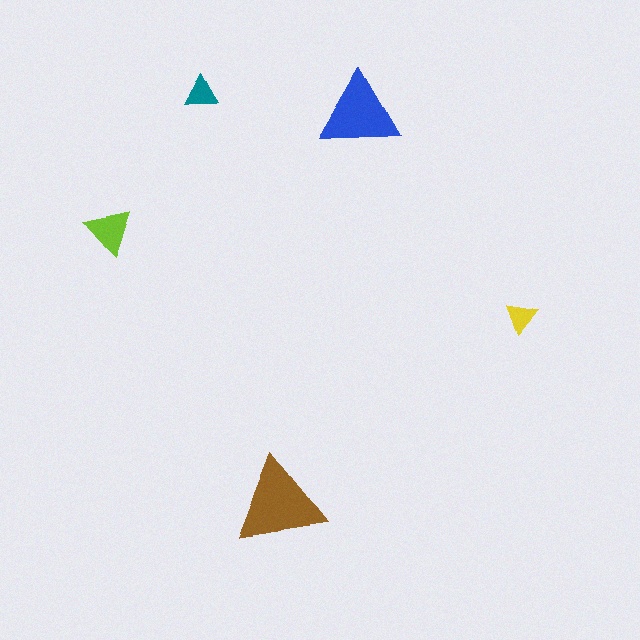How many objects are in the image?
There are 5 objects in the image.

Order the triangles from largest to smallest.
the brown one, the blue one, the lime one, the teal one, the yellow one.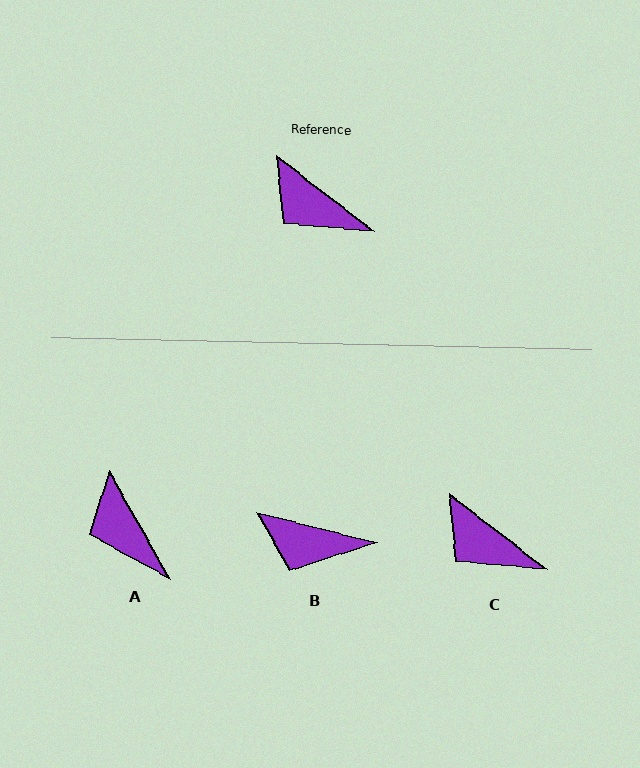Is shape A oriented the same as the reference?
No, it is off by about 23 degrees.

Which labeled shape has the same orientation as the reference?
C.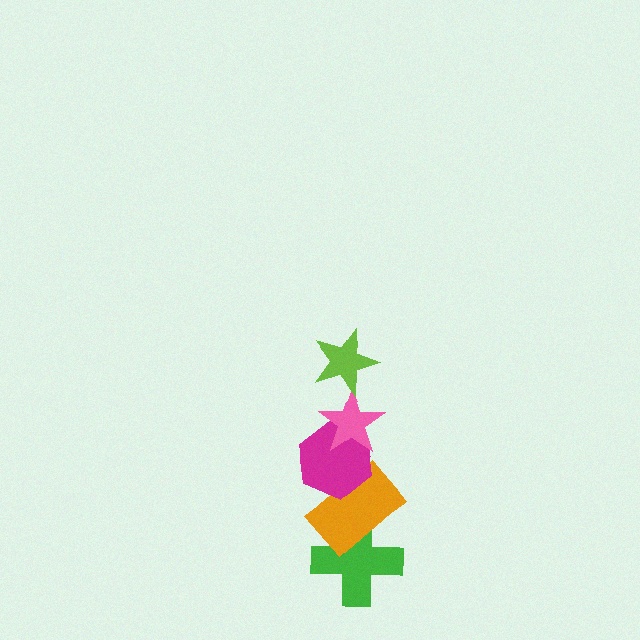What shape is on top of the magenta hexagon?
The pink star is on top of the magenta hexagon.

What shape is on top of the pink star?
The lime star is on top of the pink star.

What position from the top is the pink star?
The pink star is 2nd from the top.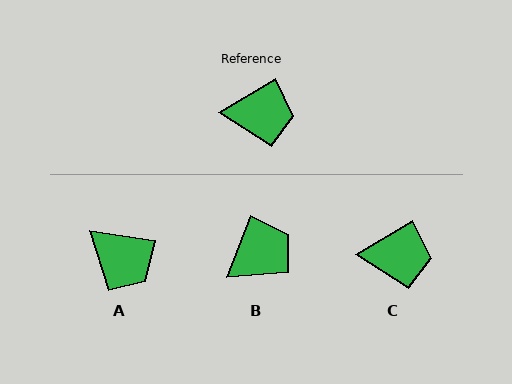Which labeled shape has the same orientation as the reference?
C.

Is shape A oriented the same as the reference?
No, it is off by about 40 degrees.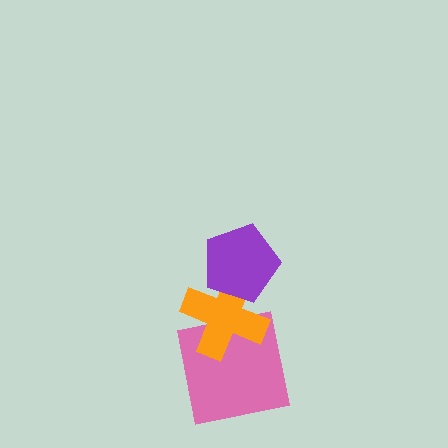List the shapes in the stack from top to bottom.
From top to bottom: the purple pentagon, the orange cross, the pink square.